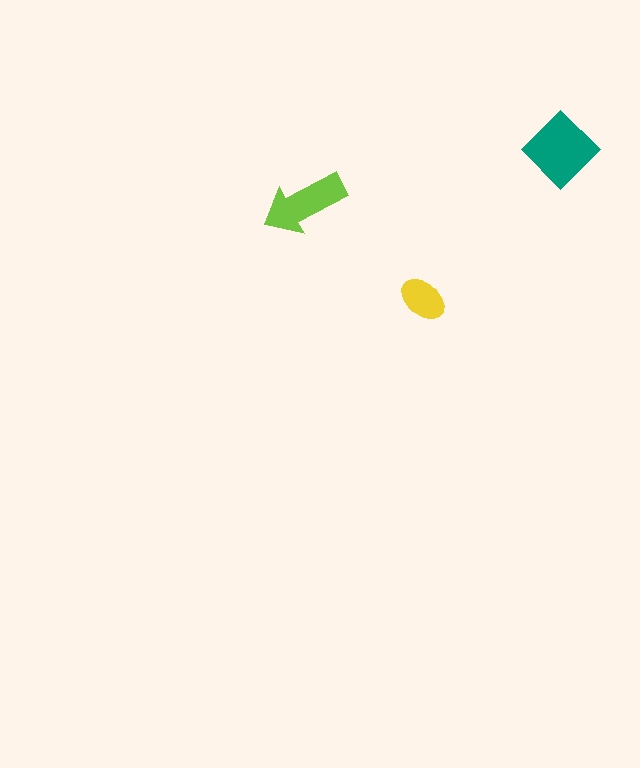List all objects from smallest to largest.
The yellow ellipse, the lime arrow, the teal diamond.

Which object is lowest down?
The yellow ellipse is bottommost.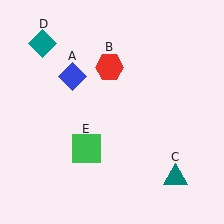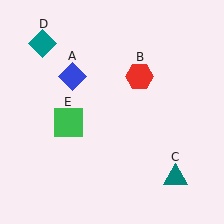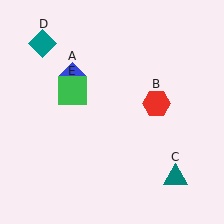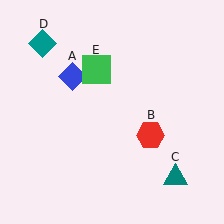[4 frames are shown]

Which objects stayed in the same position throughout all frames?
Blue diamond (object A) and teal triangle (object C) and teal diamond (object D) remained stationary.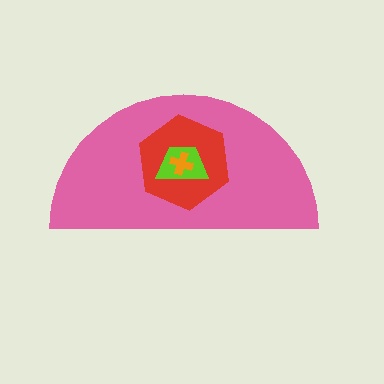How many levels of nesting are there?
4.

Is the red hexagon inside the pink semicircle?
Yes.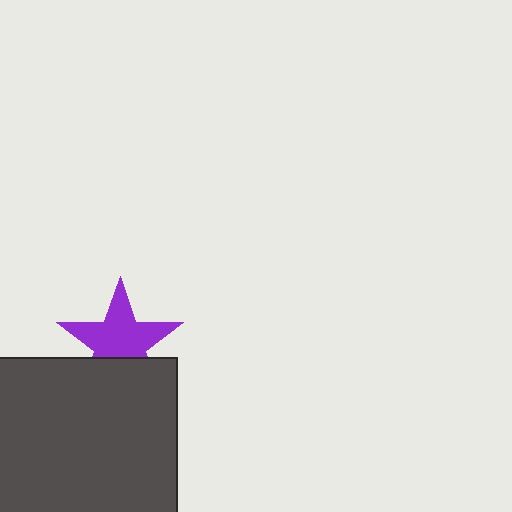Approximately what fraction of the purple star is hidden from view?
Roughly 30% of the purple star is hidden behind the dark gray square.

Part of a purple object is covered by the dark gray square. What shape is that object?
It is a star.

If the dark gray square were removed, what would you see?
You would see the complete purple star.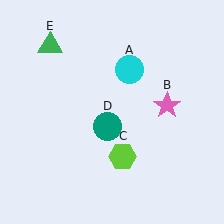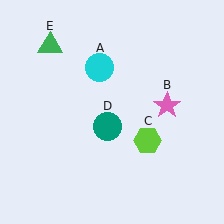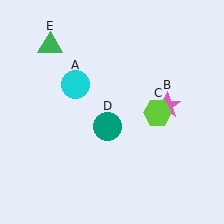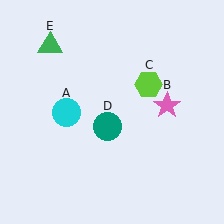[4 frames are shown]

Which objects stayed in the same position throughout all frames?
Pink star (object B) and teal circle (object D) and green triangle (object E) remained stationary.